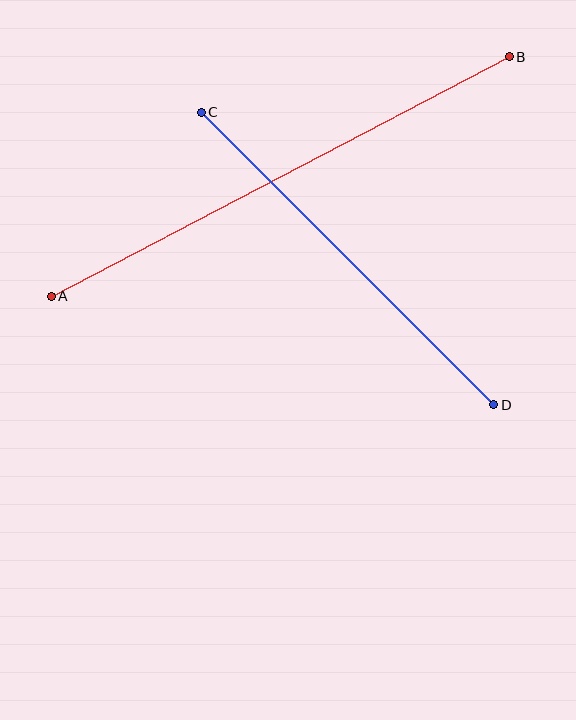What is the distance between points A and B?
The distance is approximately 517 pixels.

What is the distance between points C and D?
The distance is approximately 414 pixels.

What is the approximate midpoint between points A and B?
The midpoint is at approximately (280, 177) pixels.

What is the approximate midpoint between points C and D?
The midpoint is at approximately (348, 259) pixels.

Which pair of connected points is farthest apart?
Points A and B are farthest apart.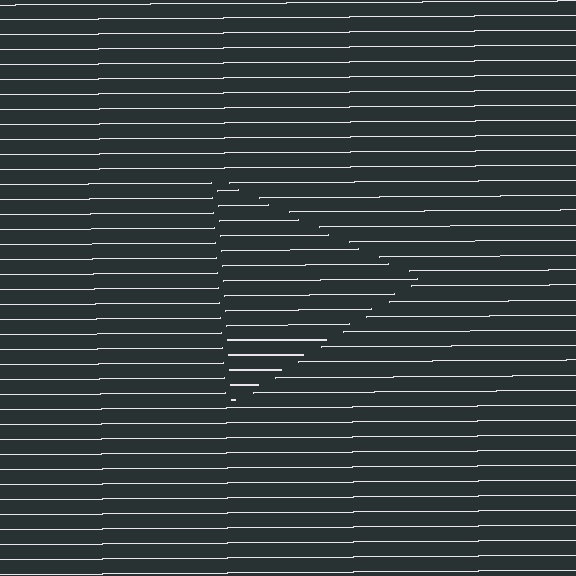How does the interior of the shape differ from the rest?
The interior of the shape contains the same grating, shifted by half a period — the contour is defined by the phase discontinuity where line-ends from the inner and outer gratings abut.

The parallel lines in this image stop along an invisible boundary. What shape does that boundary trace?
An illusory triangle. The interior of the shape contains the same grating, shifted by half a period — the contour is defined by the phase discontinuity where line-ends from the inner and outer gratings abut.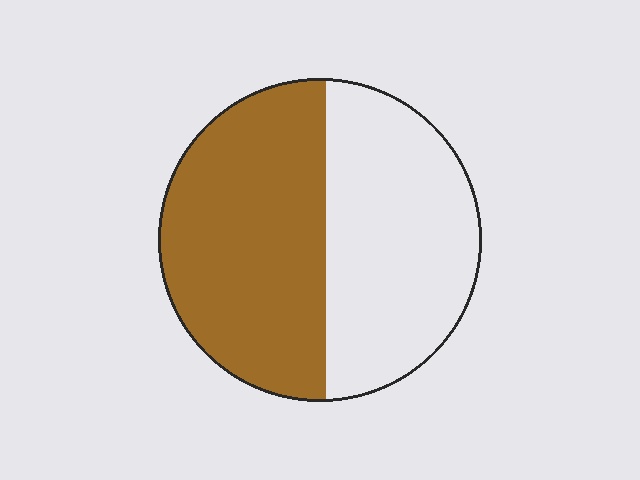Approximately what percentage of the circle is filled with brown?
Approximately 50%.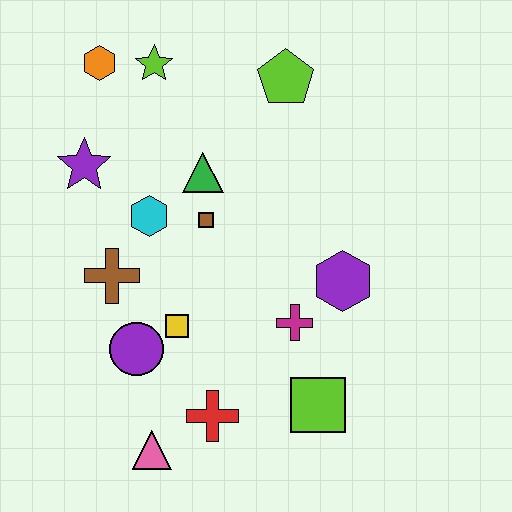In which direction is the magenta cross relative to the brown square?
The magenta cross is below the brown square.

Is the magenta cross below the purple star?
Yes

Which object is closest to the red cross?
The pink triangle is closest to the red cross.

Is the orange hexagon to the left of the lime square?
Yes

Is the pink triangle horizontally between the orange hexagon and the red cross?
Yes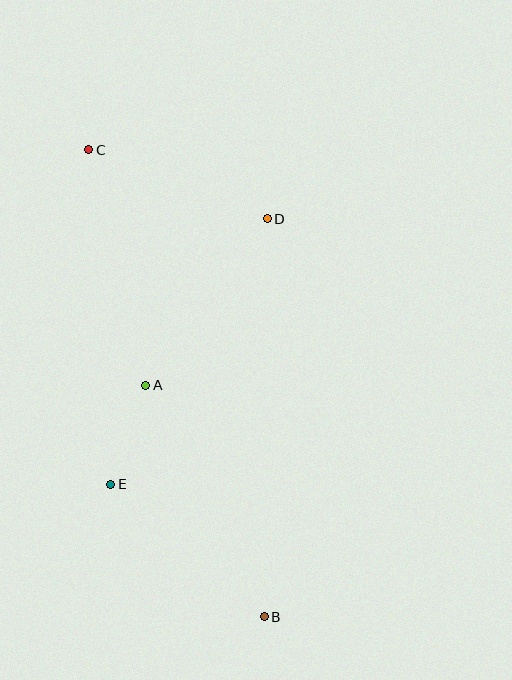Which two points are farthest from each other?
Points B and C are farthest from each other.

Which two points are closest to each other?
Points A and E are closest to each other.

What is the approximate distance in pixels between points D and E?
The distance between D and E is approximately 308 pixels.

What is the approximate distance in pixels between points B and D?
The distance between B and D is approximately 398 pixels.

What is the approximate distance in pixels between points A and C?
The distance between A and C is approximately 243 pixels.